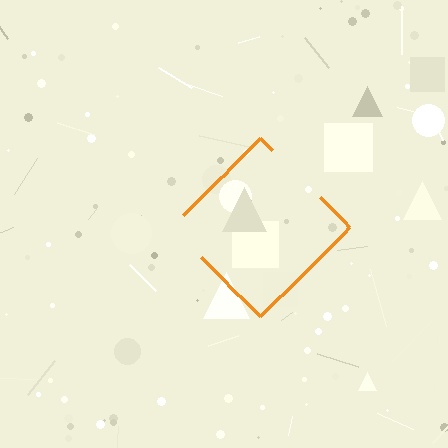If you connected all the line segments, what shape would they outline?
They would outline a diamond.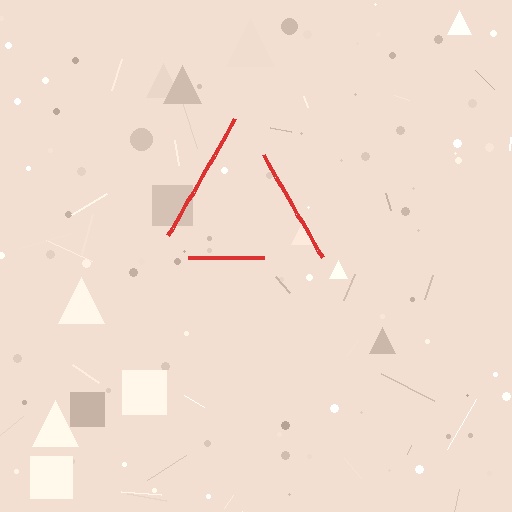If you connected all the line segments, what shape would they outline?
They would outline a triangle.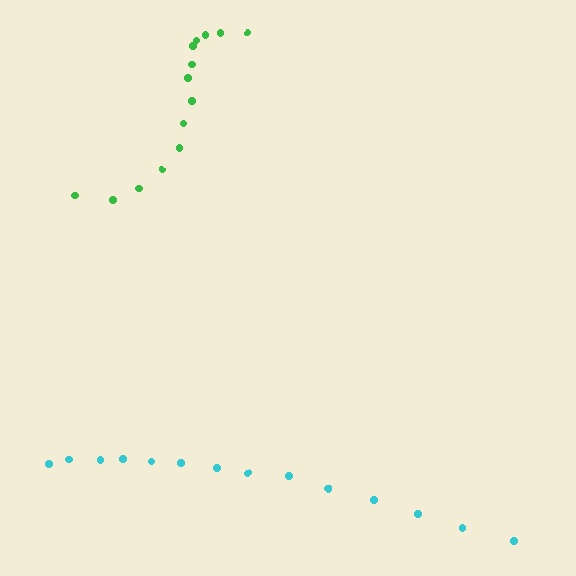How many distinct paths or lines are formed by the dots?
There are 2 distinct paths.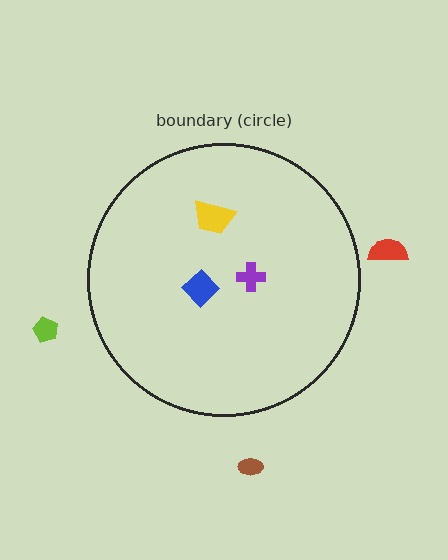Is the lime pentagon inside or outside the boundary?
Outside.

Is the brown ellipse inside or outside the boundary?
Outside.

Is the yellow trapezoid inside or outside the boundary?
Inside.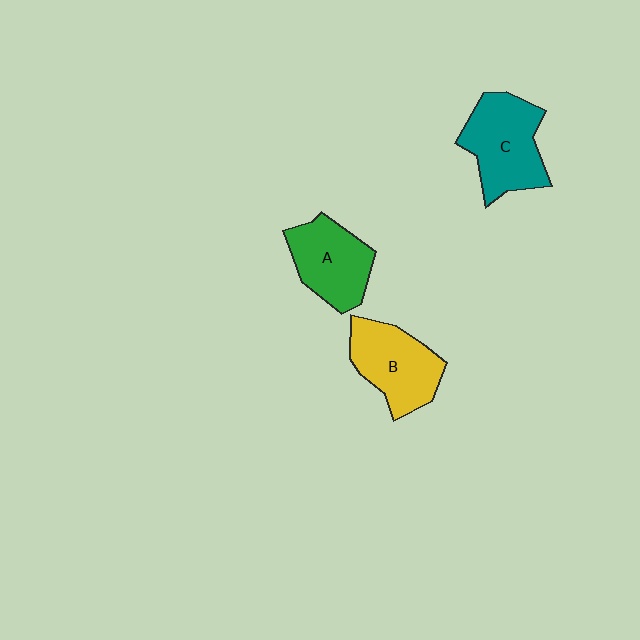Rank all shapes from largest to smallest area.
From largest to smallest: C (teal), B (yellow), A (green).